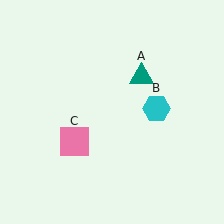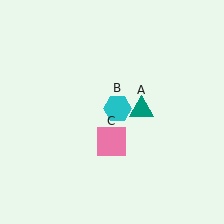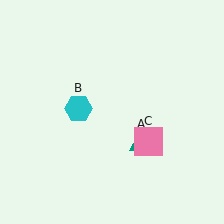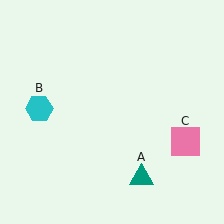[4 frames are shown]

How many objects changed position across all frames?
3 objects changed position: teal triangle (object A), cyan hexagon (object B), pink square (object C).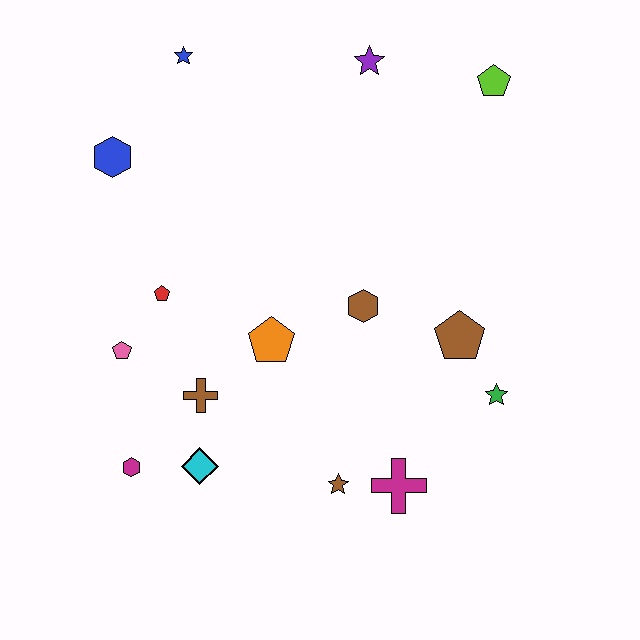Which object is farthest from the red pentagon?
The lime pentagon is farthest from the red pentagon.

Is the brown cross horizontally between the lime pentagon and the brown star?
No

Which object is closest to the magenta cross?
The brown star is closest to the magenta cross.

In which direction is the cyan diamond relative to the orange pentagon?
The cyan diamond is below the orange pentagon.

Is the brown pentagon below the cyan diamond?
No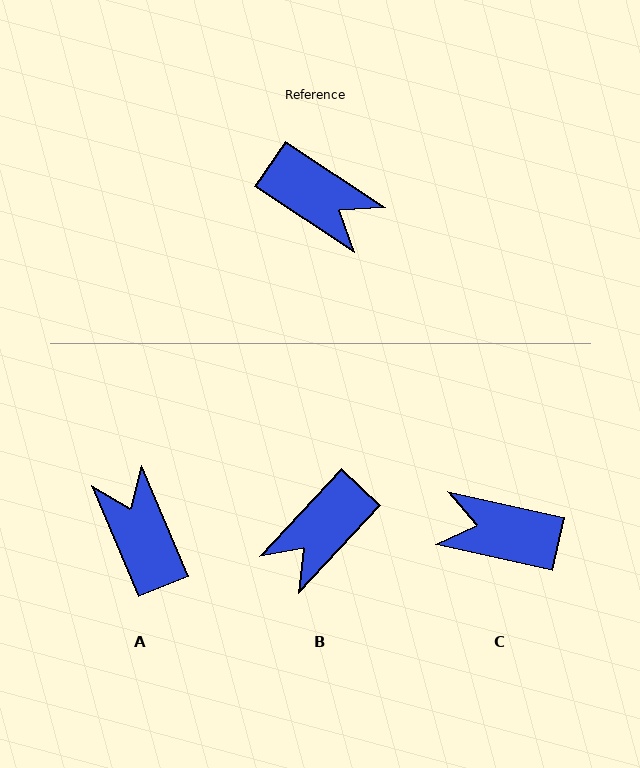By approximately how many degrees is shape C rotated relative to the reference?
Approximately 159 degrees clockwise.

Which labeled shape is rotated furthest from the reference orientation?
C, about 159 degrees away.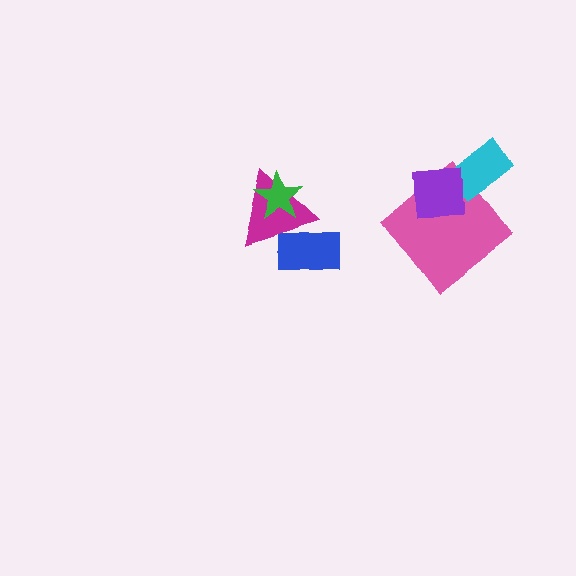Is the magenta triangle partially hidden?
Yes, it is partially covered by another shape.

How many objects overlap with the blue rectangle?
1 object overlaps with the blue rectangle.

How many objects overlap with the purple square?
2 objects overlap with the purple square.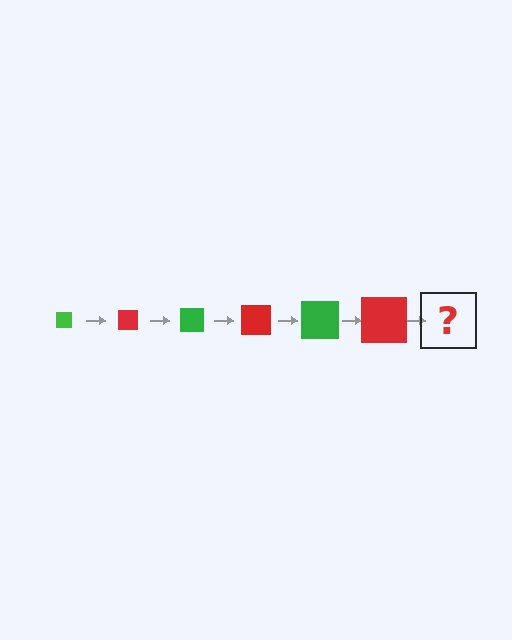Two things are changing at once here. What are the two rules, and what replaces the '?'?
The two rules are that the square grows larger each step and the color cycles through green and red. The '?' should be a green square, larger than the previous one.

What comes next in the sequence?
The next element should be a green square, larger than the previous one.